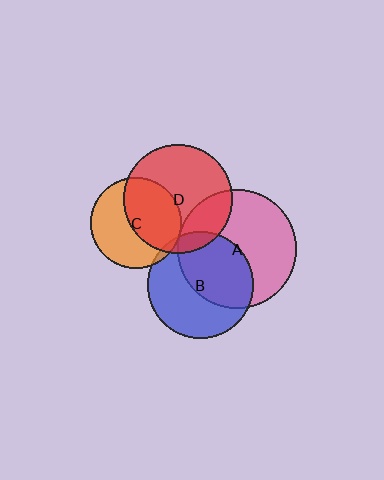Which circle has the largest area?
Circle A (pink).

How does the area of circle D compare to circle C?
Approximately 1.4 times.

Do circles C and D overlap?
Yes.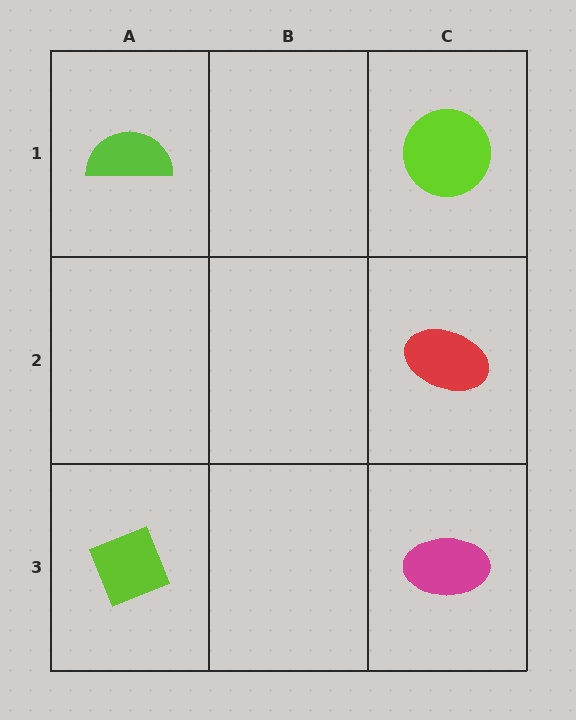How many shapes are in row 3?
2 shapes.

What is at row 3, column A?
A lime diamond.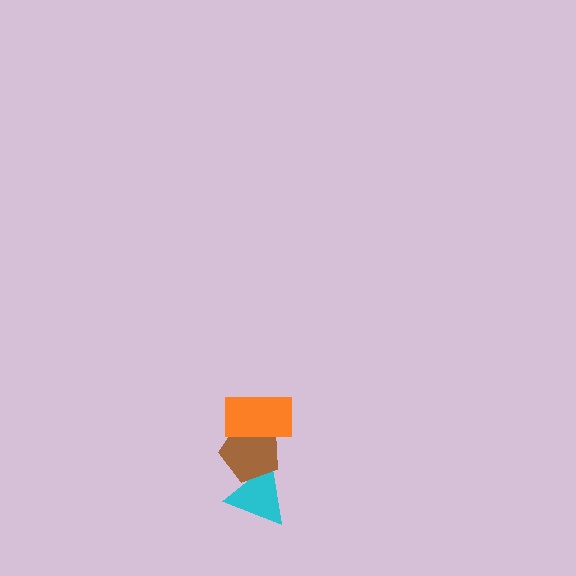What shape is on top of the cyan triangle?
The brown pentagon is on top of the cyan triangle.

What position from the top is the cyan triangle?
The cyan triangle is 3rd from the top.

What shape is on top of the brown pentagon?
The orange rectangle is on top of the brown pentagon.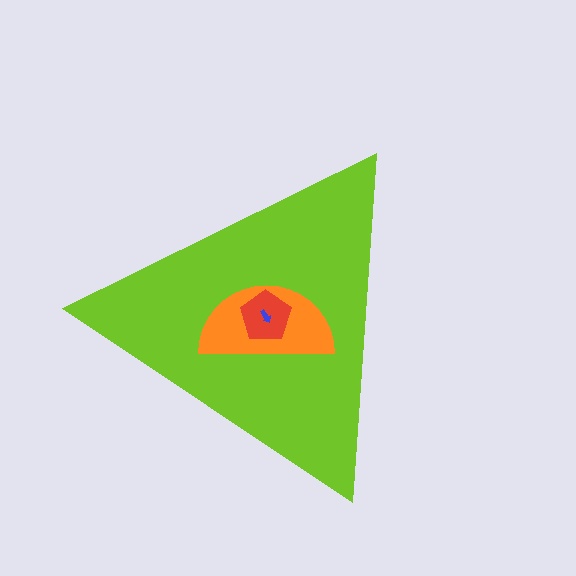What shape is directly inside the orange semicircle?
The red pentagon.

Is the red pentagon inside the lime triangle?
Yes.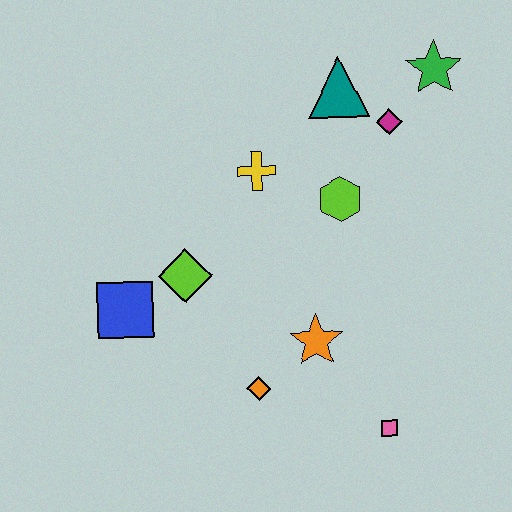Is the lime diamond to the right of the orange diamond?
No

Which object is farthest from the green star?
The blue square is farthest from the green star.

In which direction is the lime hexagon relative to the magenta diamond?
The lime hexagon is below the magenta diamond.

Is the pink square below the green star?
Yes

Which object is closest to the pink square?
The orange star is closest to the pink square.